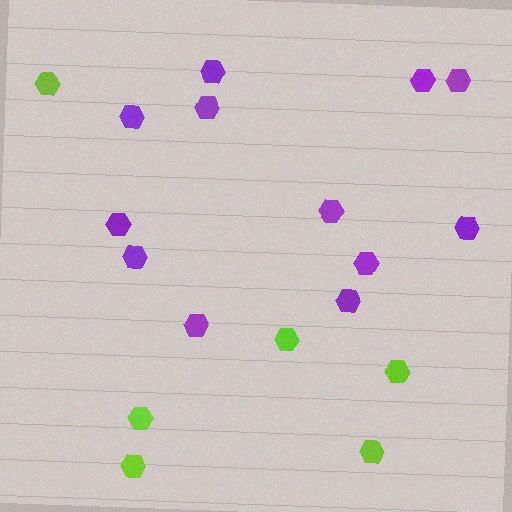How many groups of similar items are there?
There are 2 groups: one group of purple hexagons (12) and one group of lime hexagons (6).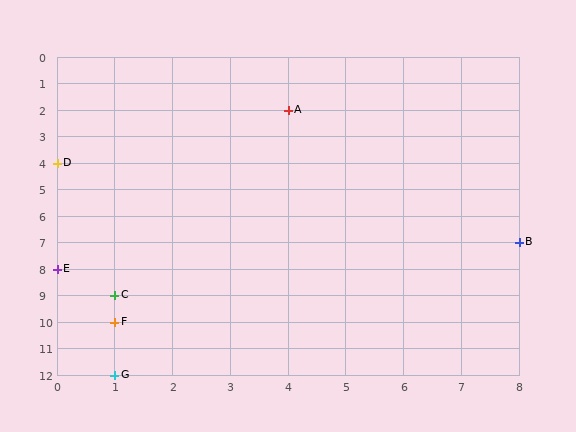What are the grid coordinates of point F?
Point F is at grid coordinates (1, 10).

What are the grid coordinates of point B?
Point B is at grid coordinates (8, 7).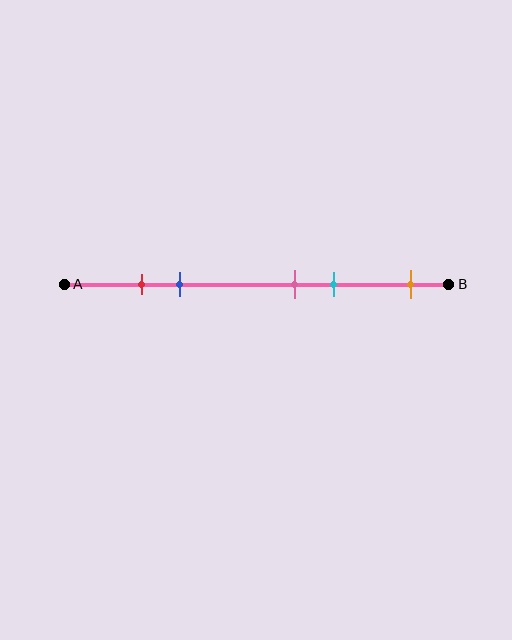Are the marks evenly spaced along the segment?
No, the marks are not evenly spaced.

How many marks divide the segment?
There are 5 marks dividing the segment.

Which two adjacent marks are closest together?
The red and blue marks are the closest adjacent pair.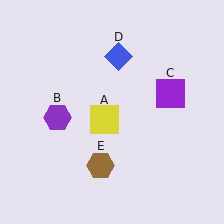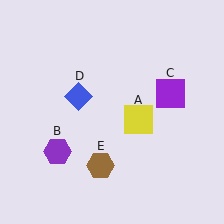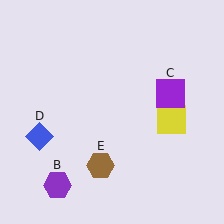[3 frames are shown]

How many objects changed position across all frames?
3 objects changed position: yellow square (object A), purple hexagon (object B), blue diamond (object D).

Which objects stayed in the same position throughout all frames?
Purple square (object C) and brown hexagon (object E) remained stationary.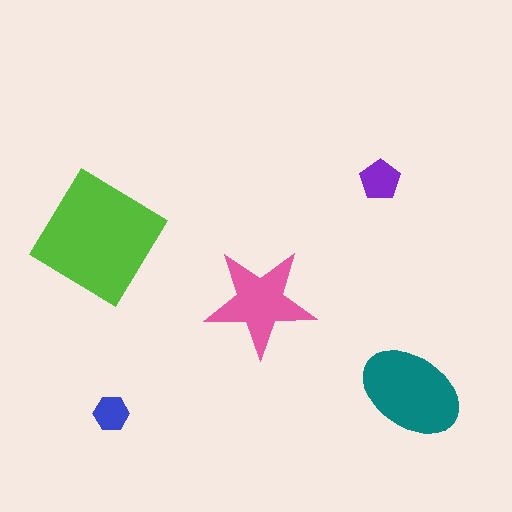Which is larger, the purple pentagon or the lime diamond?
The lime diamond.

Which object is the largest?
The lime diamond.